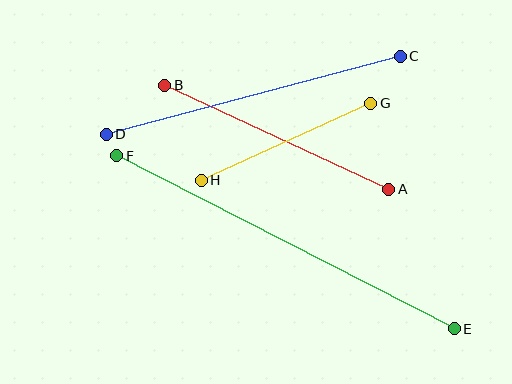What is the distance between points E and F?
The distance is approximately 379 pixels.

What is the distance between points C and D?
The distance is approximately 305 pixels.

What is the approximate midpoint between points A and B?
The midpoint is at approximately (277, 137) pixels.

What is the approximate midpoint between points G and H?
The midpoint is at approximately (286, 142) pixels.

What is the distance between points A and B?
The distance is approximately 247 pixels.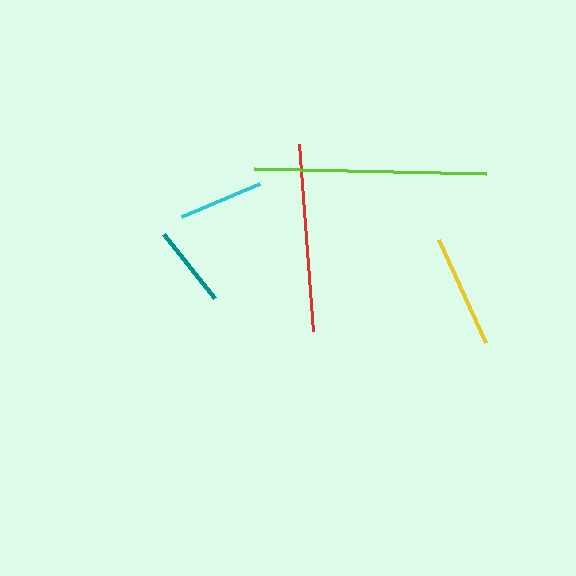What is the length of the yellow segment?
The yellow segment is approximately 114 pixels long.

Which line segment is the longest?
The lime line is the longest at approximately 232 pixels.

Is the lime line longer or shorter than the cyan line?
The lime line is longer than the cyan line.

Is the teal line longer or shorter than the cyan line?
The cyan line is longer than the teal line.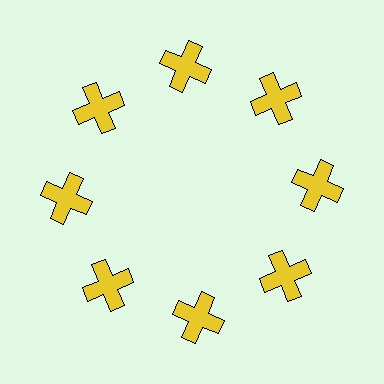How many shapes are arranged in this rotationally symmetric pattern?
There are 8 shapes, arranged in 8 groups of 1.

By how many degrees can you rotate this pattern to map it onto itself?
The pattern maps onto itself every 45 degrees of rotation.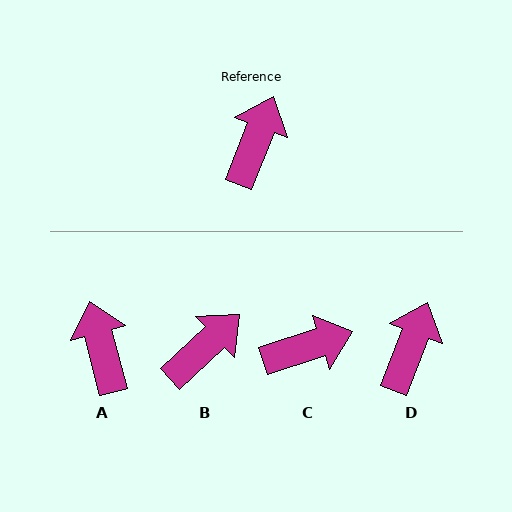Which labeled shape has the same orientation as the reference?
D.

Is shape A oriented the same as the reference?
No, it is off by about 36 degrees.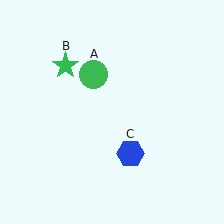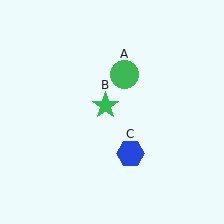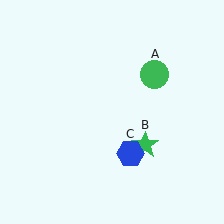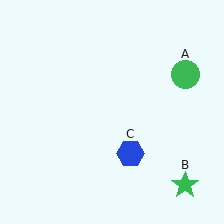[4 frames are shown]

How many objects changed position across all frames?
2 objects changed position: green circle (object A), green star (object B).